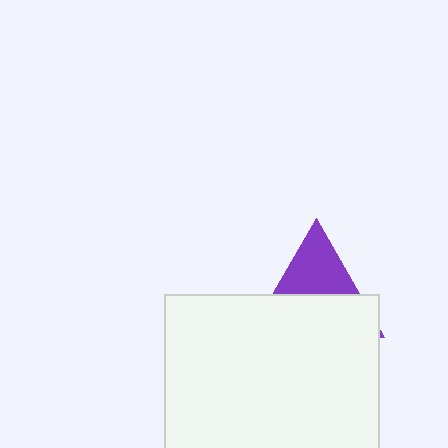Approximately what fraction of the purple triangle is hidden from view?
Roughly 60% of the purple triangle is hidden behind the white square.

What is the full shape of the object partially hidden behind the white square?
The partially hidden object is a purple triangle.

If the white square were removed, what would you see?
You would see the complete purple triangle.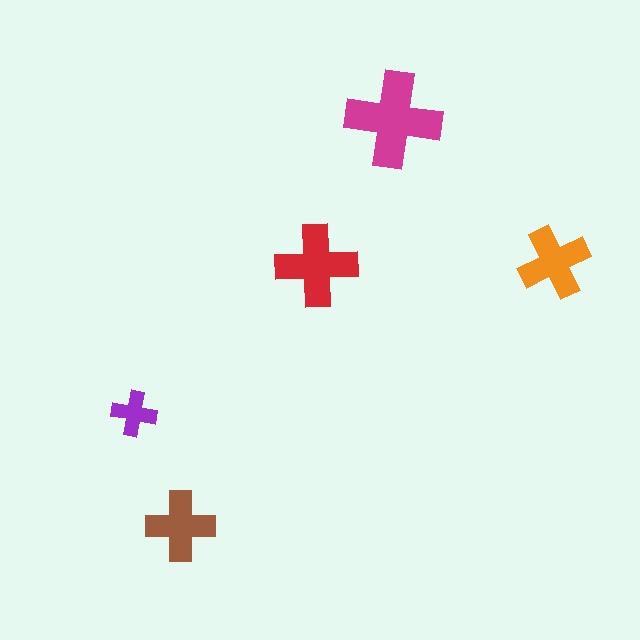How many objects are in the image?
There are 5 objects in the image.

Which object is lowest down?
The brown cross is bottommost.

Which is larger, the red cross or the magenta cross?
The magenta one.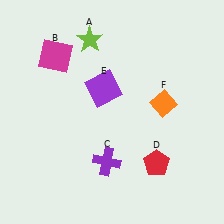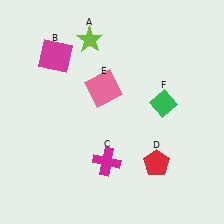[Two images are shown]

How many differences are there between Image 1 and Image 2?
There are 3 differences between the two images.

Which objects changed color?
C changed from purple to magenta. E changed from purple to pink. F changed from orange to green.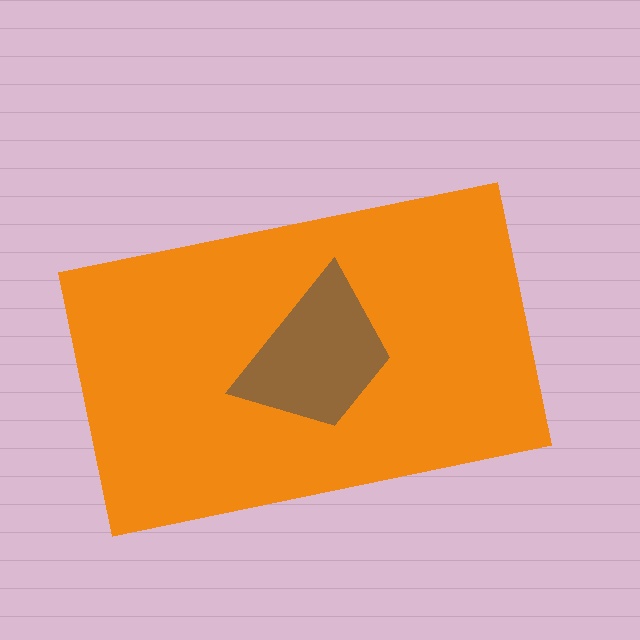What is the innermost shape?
The brown trapezoid.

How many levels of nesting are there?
2.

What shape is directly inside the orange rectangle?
The brown trapezoid.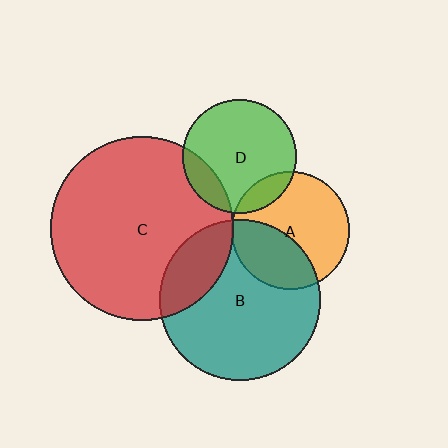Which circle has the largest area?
Circle C (red).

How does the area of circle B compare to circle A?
Approximately 1.9 times.